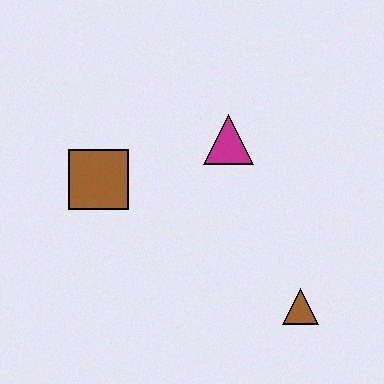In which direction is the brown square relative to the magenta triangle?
The brown square is to the left of the magenta triangle.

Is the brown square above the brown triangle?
Yes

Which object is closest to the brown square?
The magenta triangle is closest to the brown square.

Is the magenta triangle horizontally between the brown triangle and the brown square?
Yes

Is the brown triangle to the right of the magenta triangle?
Yes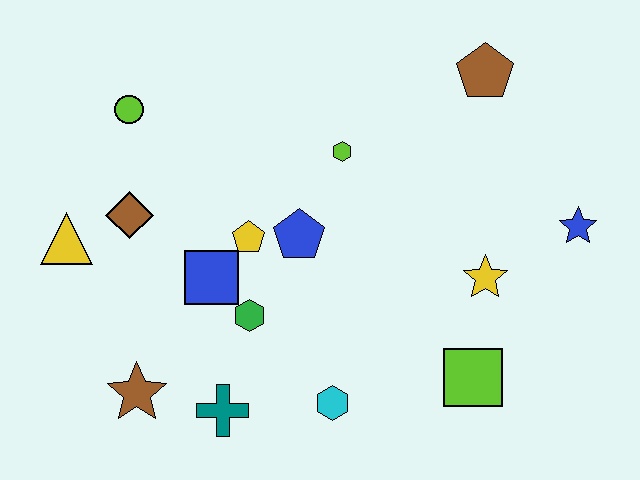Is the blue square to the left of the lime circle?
No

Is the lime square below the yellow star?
Yes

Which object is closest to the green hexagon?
The blue square is closest to the green hexagon.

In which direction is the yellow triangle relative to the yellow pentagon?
The yellow triangle is to the left of the yellow pentagon.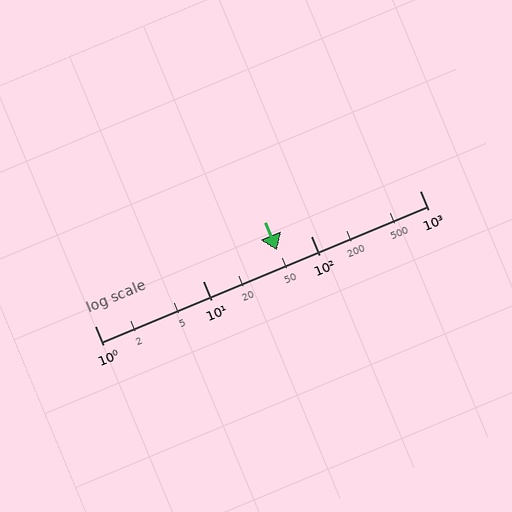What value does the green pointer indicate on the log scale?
The pointer indicates approximately 48.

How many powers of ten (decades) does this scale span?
The scale spans 3 decades, from 1 to 1000.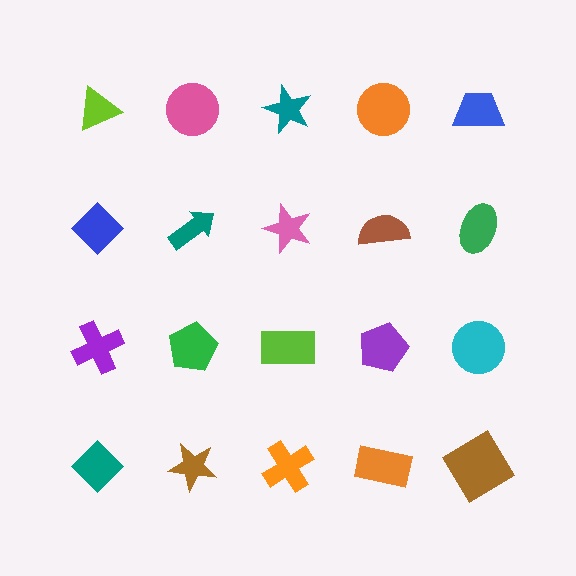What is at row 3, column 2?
A green pentagon.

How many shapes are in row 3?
5 shapes.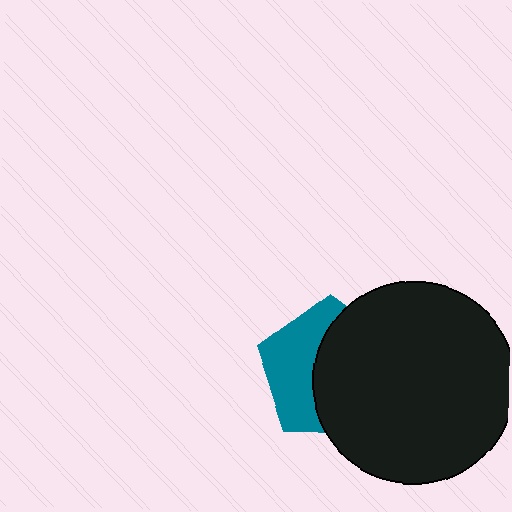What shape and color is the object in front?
The object in front is a black circle.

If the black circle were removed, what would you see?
You would see the complete teal pentagon.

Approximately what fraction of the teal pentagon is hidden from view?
Roughly 57% of the teal pentagon is hidden behind the black circle.